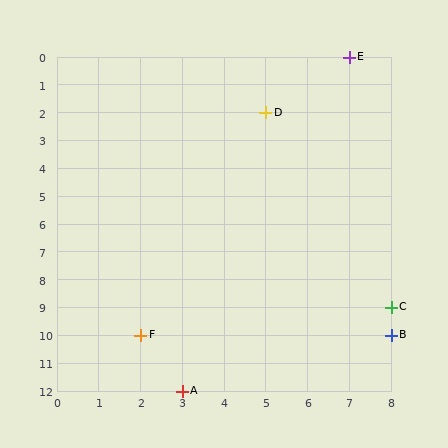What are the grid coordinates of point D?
Point D is at grid coordinates (5, 2).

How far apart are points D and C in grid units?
Points D and C are 3 columns and 7 rows apart (about 7.6 grid units diagonally).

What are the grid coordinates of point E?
Point E is at grid coordinates (7, 0).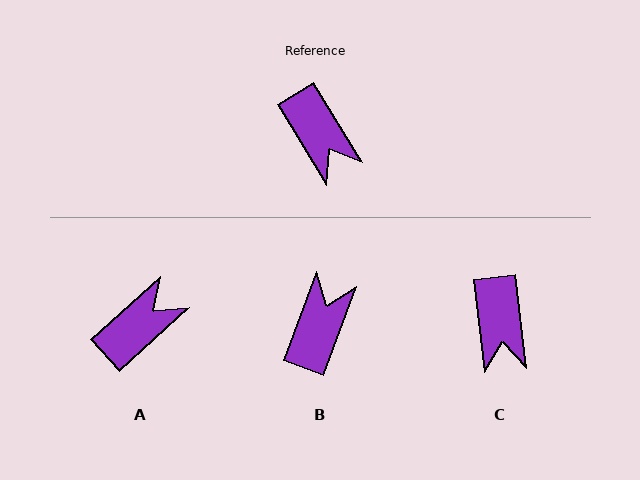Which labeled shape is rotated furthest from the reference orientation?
B, about 129 degrees away.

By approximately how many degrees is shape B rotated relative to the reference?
Approximately 129 degrees counter-clockwise.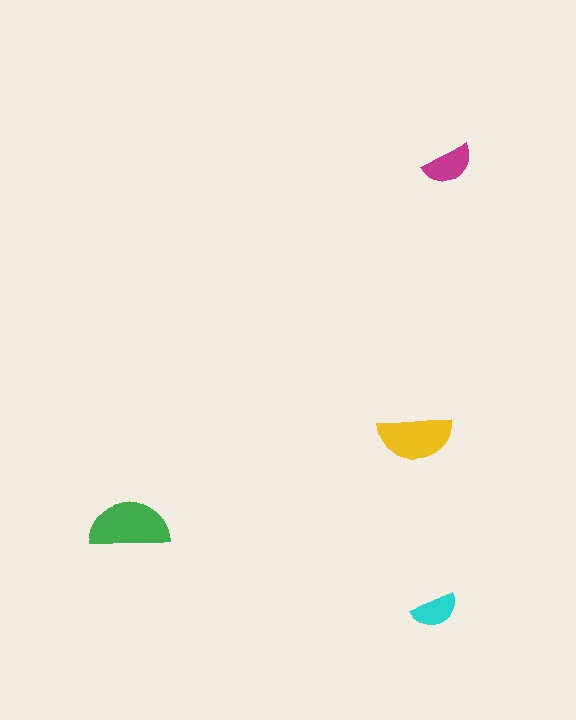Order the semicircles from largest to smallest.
the green one, the yellow one, the magenta one, the cyan one.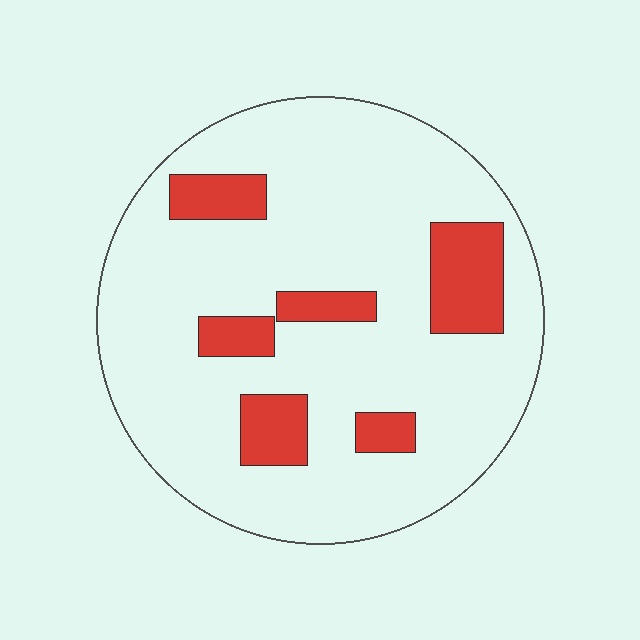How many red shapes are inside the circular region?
6.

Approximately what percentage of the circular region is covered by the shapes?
Approximately 15%.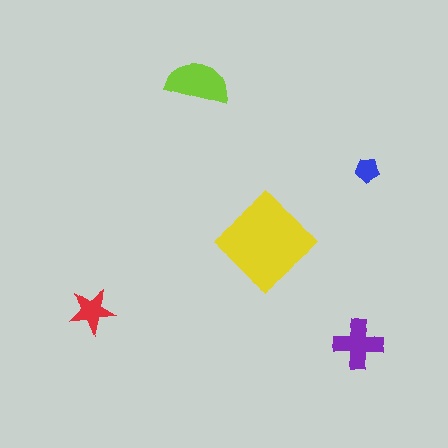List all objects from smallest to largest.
The blue pentagon, the red star, the purple cross, the lime semicircle, the yellow diamond.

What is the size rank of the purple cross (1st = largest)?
3rd.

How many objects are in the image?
There are 5 objects in the image.